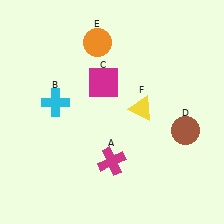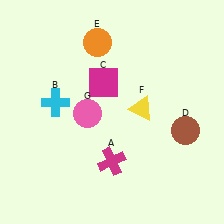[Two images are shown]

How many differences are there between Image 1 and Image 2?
There is 1 difference between the two images.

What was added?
A pink circle (G) was added in Image 2.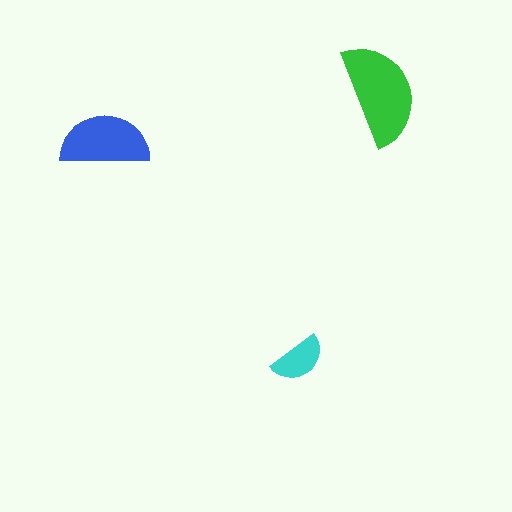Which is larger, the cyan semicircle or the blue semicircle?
The blue one.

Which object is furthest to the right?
The green semicircle is rightmost.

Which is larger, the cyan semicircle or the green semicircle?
The green one.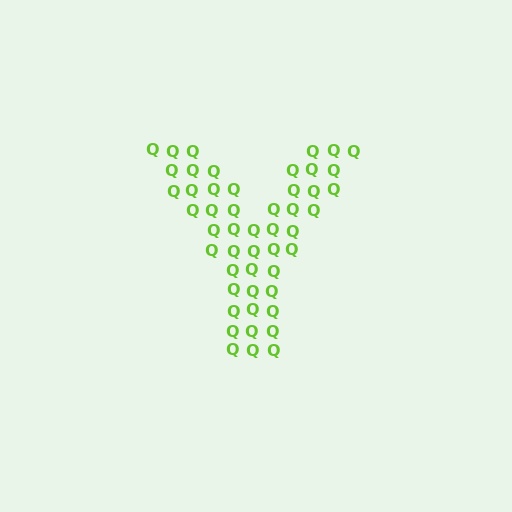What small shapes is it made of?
It is made of small letter Q's.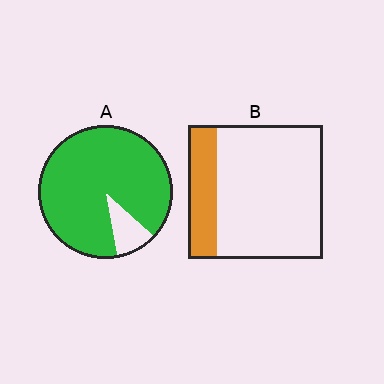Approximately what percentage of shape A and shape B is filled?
A is approximately 90% and B is approximately 20%.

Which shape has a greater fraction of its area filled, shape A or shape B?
Shape A.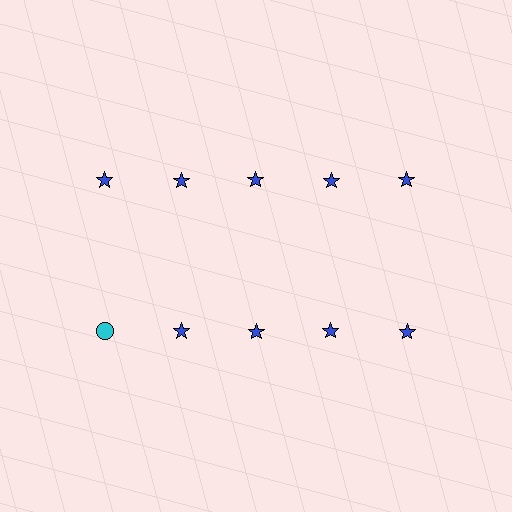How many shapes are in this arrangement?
There are 10 shapes arranged in a grid pattern.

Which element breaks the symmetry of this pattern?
The cyan circle in the second row, leftmost column breaks the symmetry. All other shapes are blue stars.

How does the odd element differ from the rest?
It differs in both color (cyan instead of blue) and shape (circle instead of star).